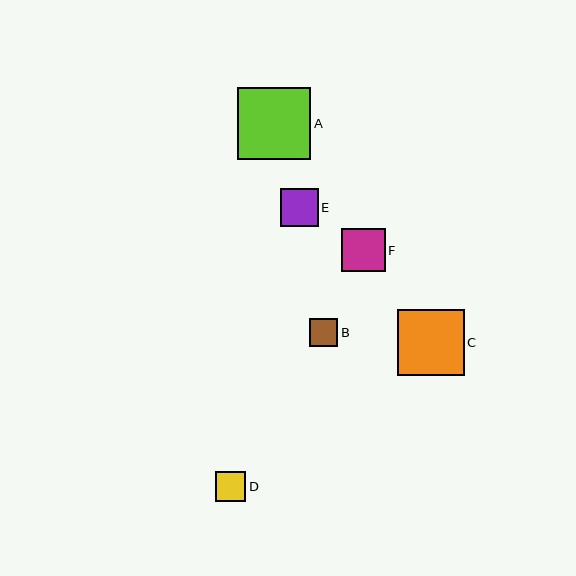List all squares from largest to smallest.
From largest to smallest: A, C, F, E, D, B.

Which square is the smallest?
Square B is the smallest with a size of approximately 29 pixels.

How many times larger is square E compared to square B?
Square E is approximately 1.3 times the size of square B.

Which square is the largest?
Square A is the largest with a size of approximately 73 pixels.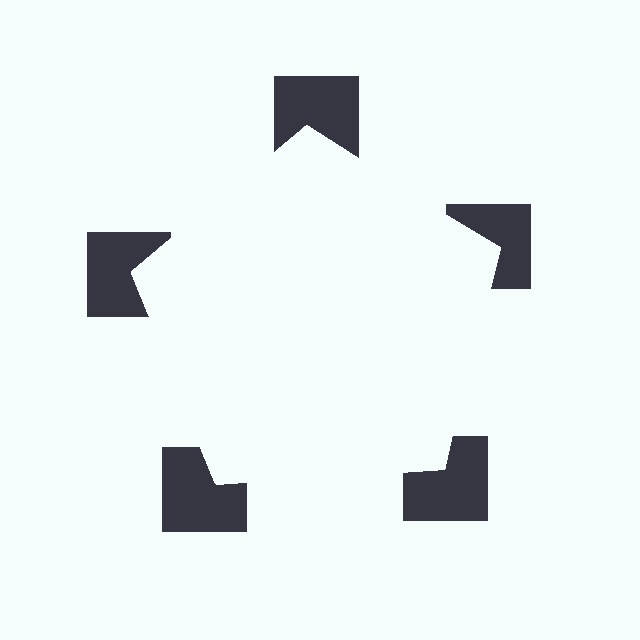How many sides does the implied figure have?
5 sides.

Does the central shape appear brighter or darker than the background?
It typically appears slightly brighter than the background, even though no actual brightness change is drawn.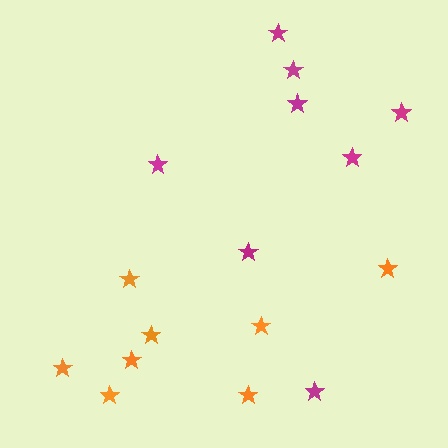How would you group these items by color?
There are 2 groups: one group of magenta stars (8) and one group of orange stars (8).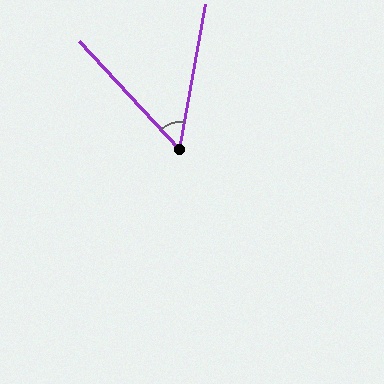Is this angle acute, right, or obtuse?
It is acute.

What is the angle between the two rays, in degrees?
Approximately 53 degrees.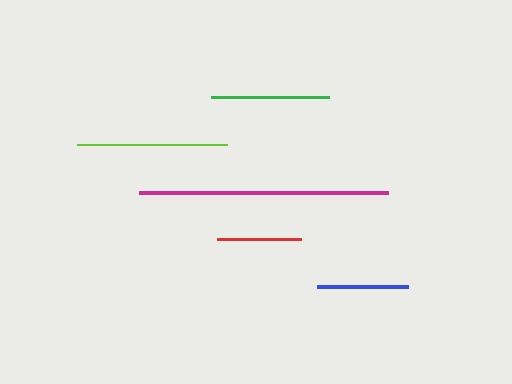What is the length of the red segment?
The red segment is approximately 85 pixels long.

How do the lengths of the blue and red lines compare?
The blue and red lines are approximately the same length.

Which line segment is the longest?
The magenta line is the longest at approximately 249 pixels.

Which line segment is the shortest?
The red line is the shortest at approximately 85 pixels.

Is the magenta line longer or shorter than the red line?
The magenta line is longer than the red line.